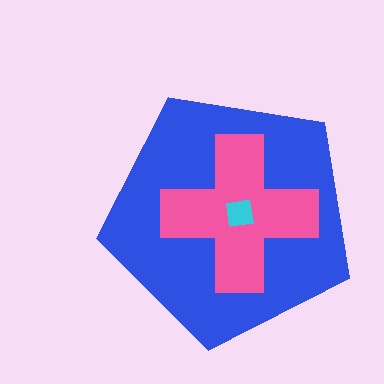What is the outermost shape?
The blue pentagon.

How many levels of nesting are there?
3.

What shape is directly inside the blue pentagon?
The pink cross.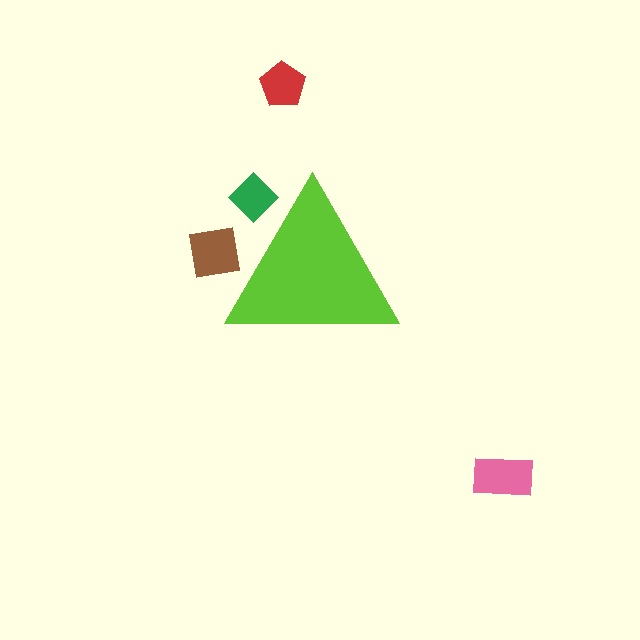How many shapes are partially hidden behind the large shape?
2 shapes are partially hidden.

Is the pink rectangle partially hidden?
No, the pink rectangle is fully visible.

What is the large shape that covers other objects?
A lime triangle.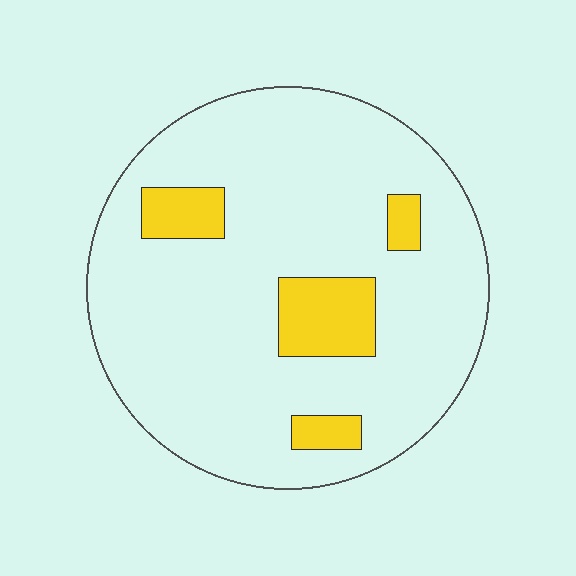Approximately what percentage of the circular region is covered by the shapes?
Approximately 15%.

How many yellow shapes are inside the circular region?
4.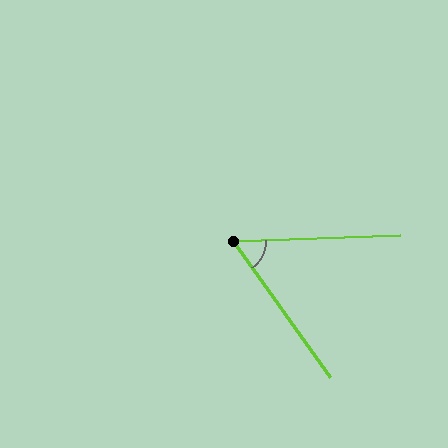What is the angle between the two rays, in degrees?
Approximately 57 degrees.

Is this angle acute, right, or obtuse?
It is acute.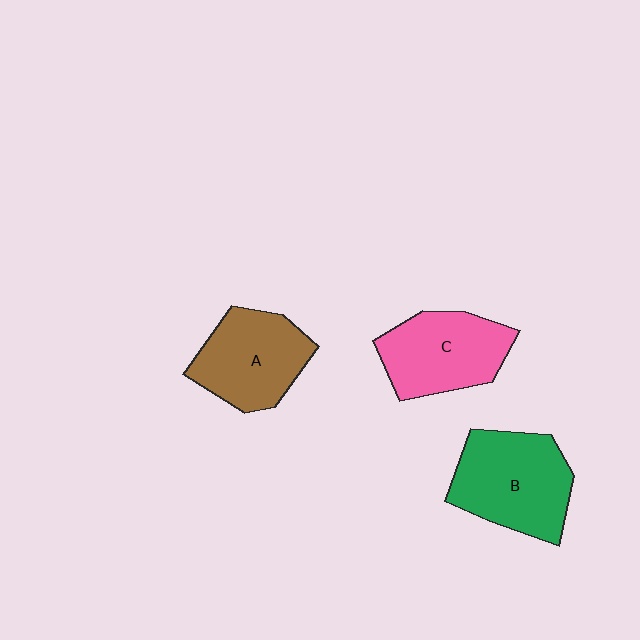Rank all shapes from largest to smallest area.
From largest to smallest: B (green), C (pink), A (brown).